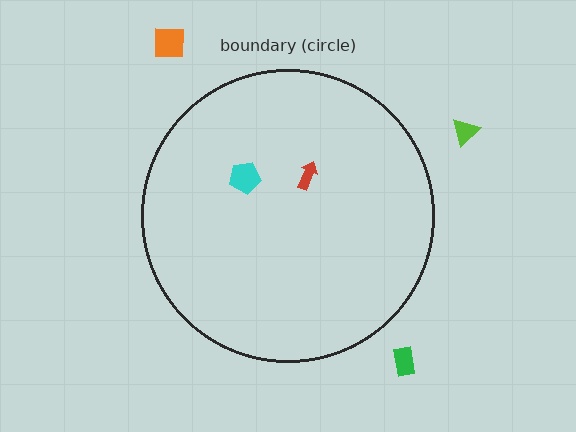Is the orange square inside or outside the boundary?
Outside.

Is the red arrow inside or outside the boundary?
Inside.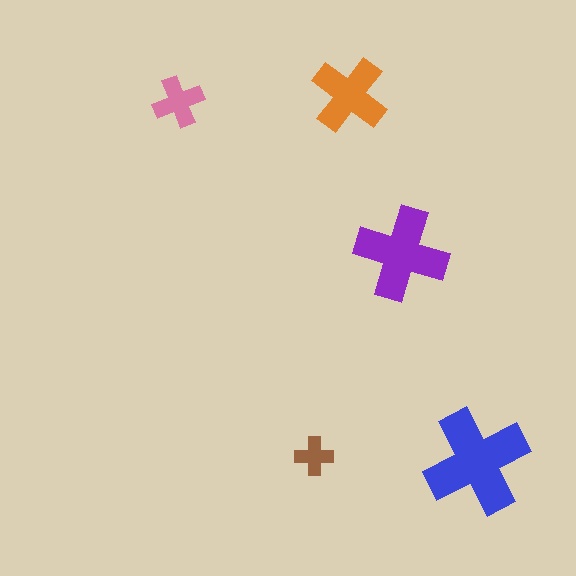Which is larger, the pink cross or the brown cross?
The pink one.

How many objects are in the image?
There are 5 objects in the image.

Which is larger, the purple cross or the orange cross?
The purple one.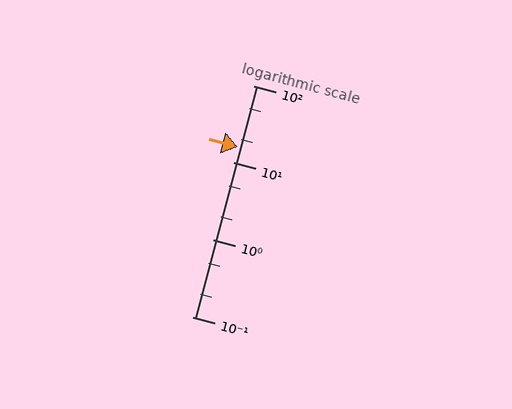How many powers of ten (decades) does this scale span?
The scale spans 3 decades, from 0.1 to 100.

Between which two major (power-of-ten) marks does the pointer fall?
The pointer is between 10 and 100.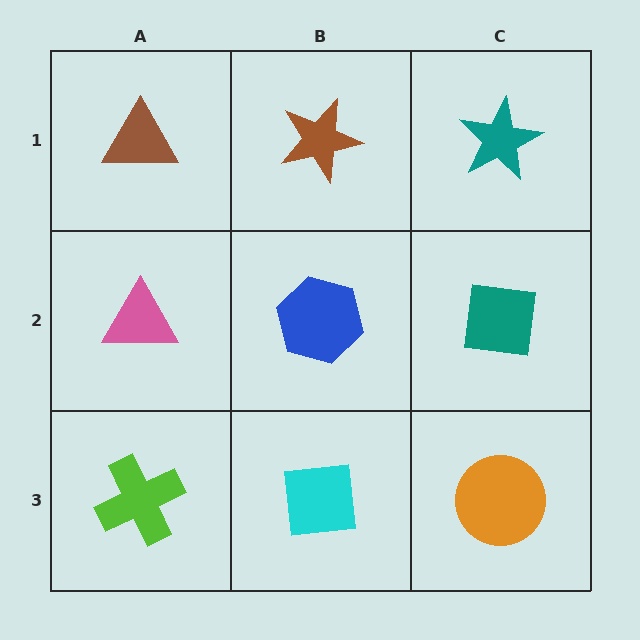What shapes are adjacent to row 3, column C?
A teal square (row 2, column C), a cyan square (row 3, column B).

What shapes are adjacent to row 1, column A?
A pink triangle (row 2, column A), a brown star (row 1, column B).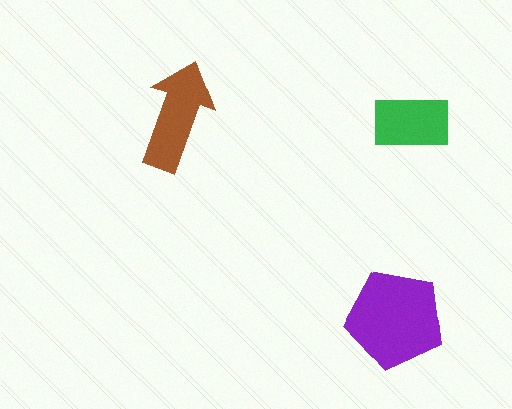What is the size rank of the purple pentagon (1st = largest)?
1st.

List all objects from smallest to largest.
The green rectangle, the brown arrow, the purple pentagon.